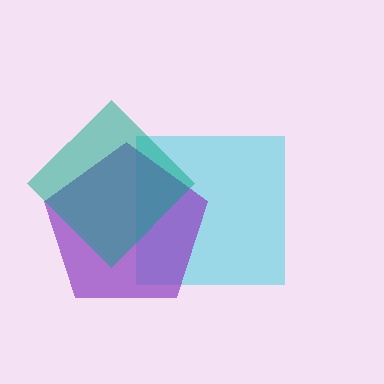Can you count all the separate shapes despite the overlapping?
Yes, there are 3 separate shapes.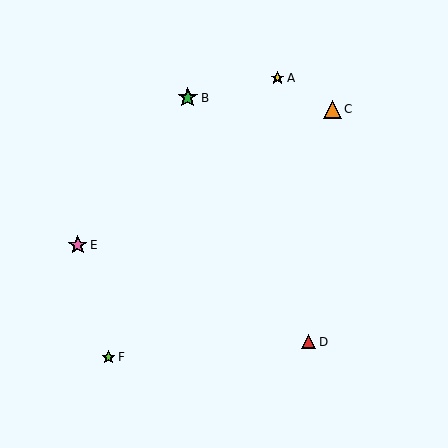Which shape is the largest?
The green star (labeled B) is the largest.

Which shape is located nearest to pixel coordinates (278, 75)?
The yellow star (labeled A) at (278, 78) is nearest to that location.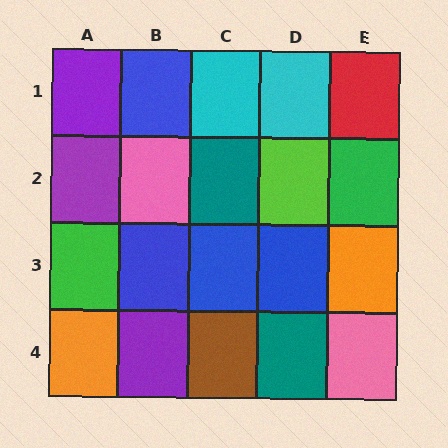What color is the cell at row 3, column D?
Blue.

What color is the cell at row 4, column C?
Brown.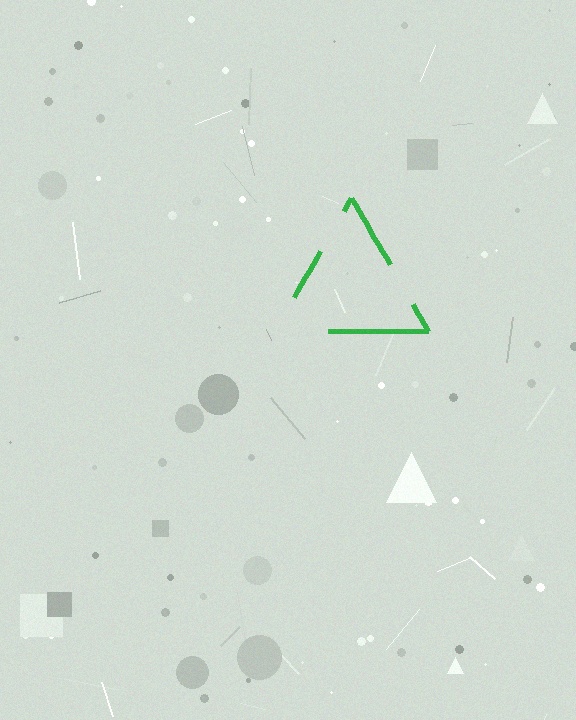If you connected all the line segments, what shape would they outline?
They would outline a triangle.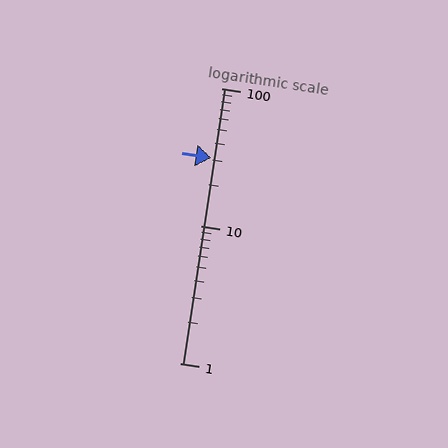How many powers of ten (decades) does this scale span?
The scale spans 2 decades, from 1 to 100.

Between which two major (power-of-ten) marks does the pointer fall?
The pointer is between 10 and 100.